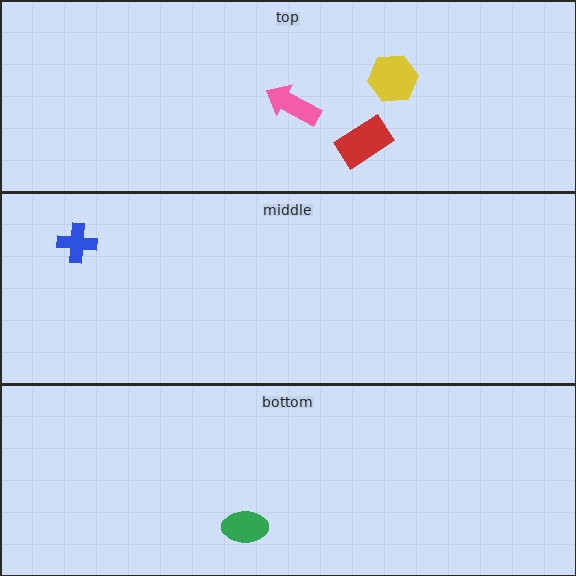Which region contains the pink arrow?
The top region.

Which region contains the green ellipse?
The bottom region.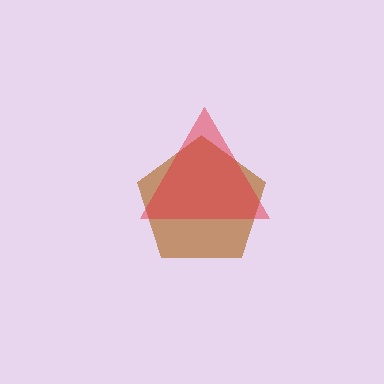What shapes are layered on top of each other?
The layered shapes are: a brown pentagon, a red triangle.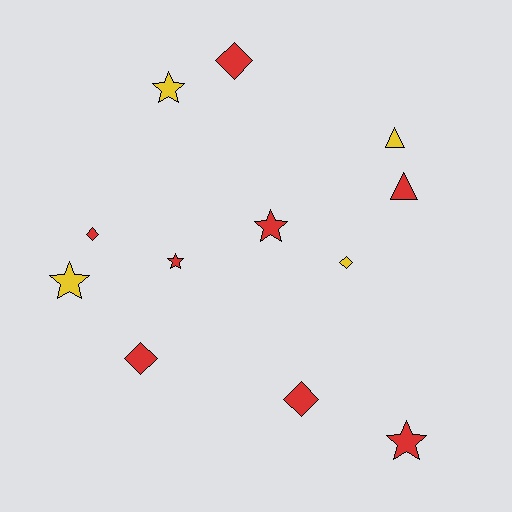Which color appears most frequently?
Red, with 8 objects.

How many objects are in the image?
There are 12 objects.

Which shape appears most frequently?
Diamond, with 5 objects.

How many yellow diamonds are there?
There is 1 yellow diamond.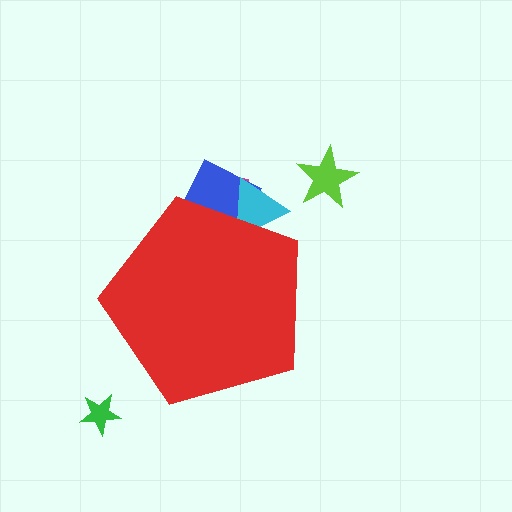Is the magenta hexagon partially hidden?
Yes, the magenta hexagon is partially hidden behind the red pentagon.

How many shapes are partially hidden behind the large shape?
3 shapes are partially hidden.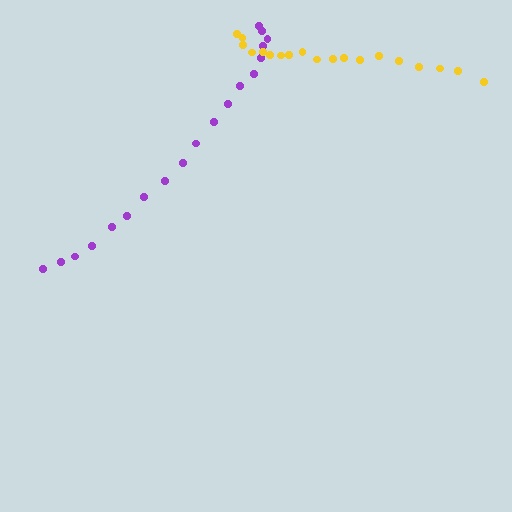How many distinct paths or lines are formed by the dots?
There are 2 distinct paths.